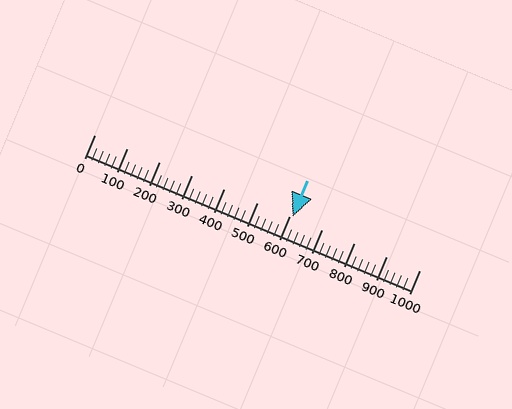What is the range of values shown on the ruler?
The ruler shows values from 0 to 1000.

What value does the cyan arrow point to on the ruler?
The cyan arrow points to approximately 608.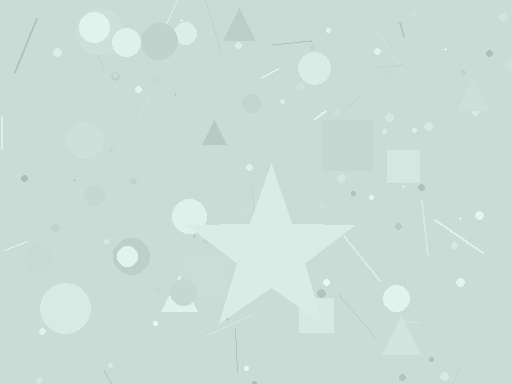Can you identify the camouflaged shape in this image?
The camouflaged shape is a star.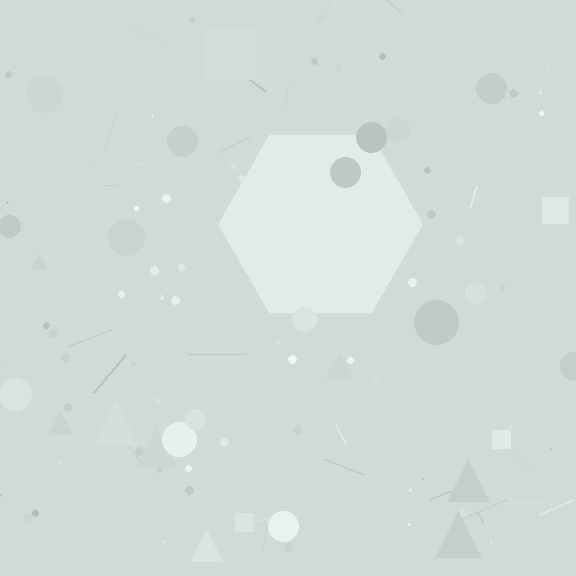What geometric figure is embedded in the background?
A hexagon is embedded in the background.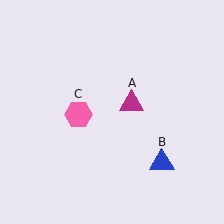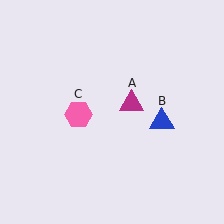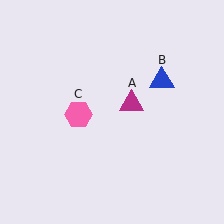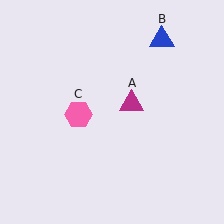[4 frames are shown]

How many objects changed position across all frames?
1 object changed position: blue triangle (object B).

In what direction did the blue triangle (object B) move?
The blue triangle (object B) moved up.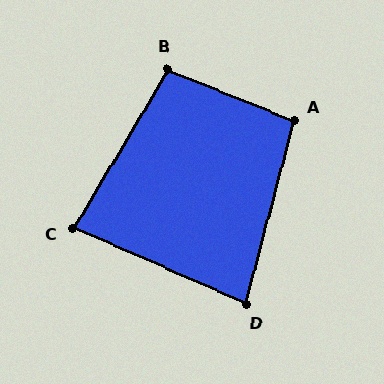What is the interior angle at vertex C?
Approximately 83 degrees (acute).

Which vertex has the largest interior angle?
B, at approximately 99 degrees.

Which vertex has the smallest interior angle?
D, at approximately 81 degrees.